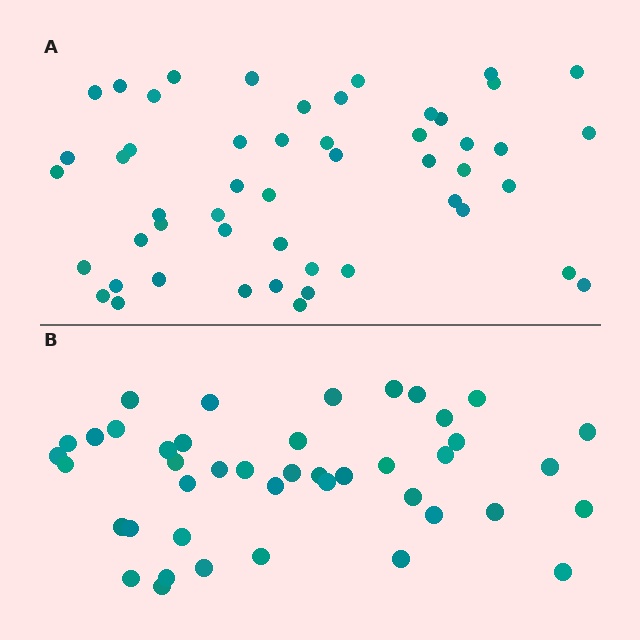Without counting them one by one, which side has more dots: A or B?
Region A (the top region) has more dots.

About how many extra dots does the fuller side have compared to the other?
Region A has roughly 8 or so more dots than region B.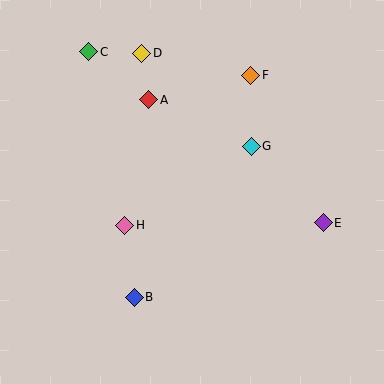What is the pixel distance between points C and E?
The distance between C and E is 290 pixels.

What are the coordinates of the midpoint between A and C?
The midpoint between A and C is at (119, 76).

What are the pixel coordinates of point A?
Point A is at (149, 100).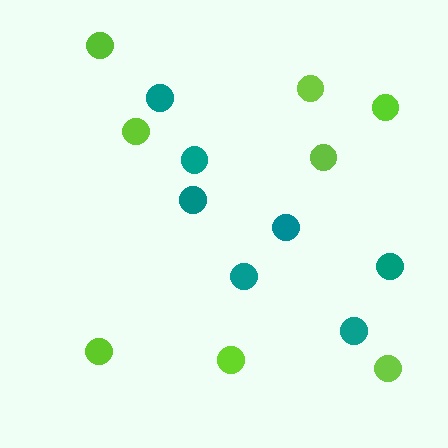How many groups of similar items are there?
There are 2 groups: one group of teal circles (7) and one group of lime circles (8).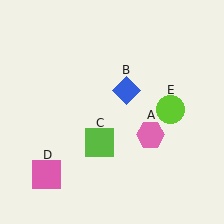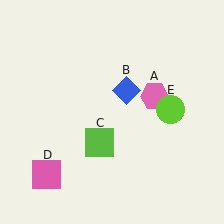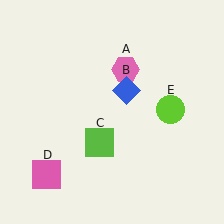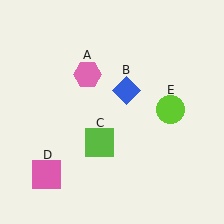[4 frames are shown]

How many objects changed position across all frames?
1 object changed position: pink hexagon (object A).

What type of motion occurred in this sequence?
The pink hexagon (object A) rotated counterclockwise around the center of the scene.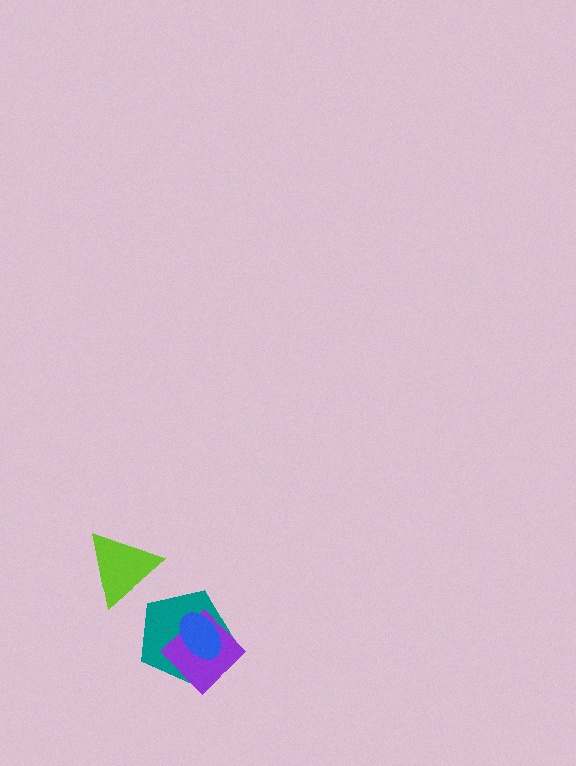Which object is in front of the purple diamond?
The blue ellipse is in front of the purple diamond.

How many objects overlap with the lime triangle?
0 objects overlap with the lime triangle.